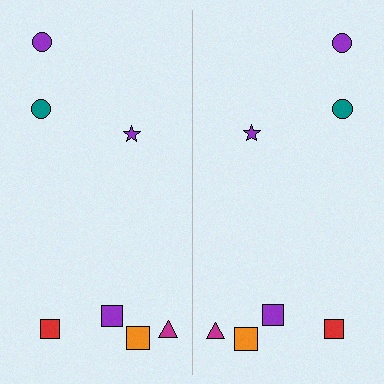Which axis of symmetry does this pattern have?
The pattern has a vertical axis of symmetry running through the center of the image.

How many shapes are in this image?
There are 14 shapes in this image.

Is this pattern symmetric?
Yes, this pattern has bilateral (reflection) symmetry.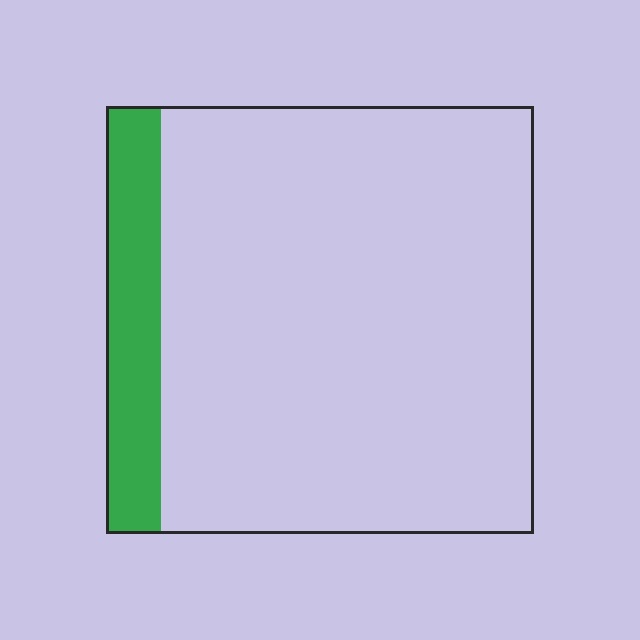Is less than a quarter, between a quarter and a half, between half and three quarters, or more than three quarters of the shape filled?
Less than a quarter.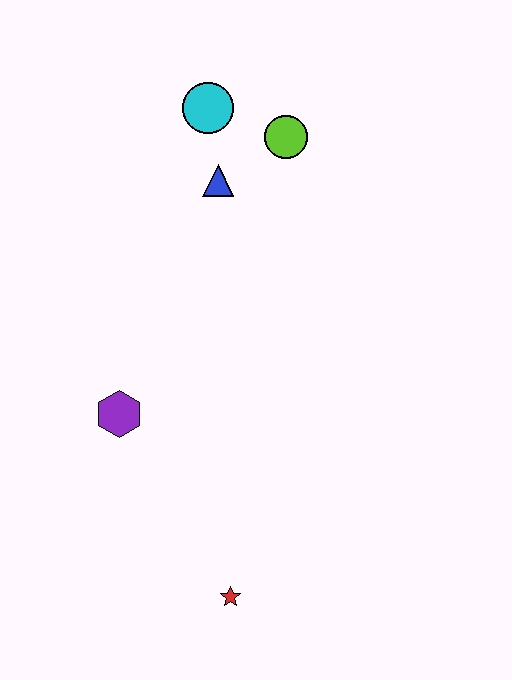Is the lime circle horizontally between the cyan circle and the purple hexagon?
No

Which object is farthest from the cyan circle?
The red star is farthest from the cyan circle.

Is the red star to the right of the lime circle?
No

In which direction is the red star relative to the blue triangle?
The red star is below the blue triangle.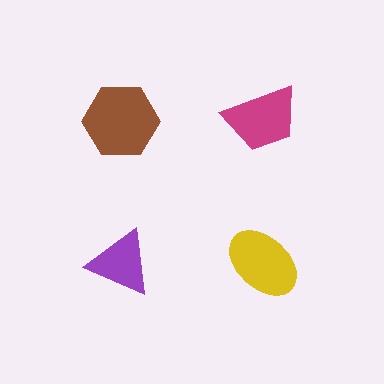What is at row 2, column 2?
A yellow ellipse.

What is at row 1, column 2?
A magenta trapezoid.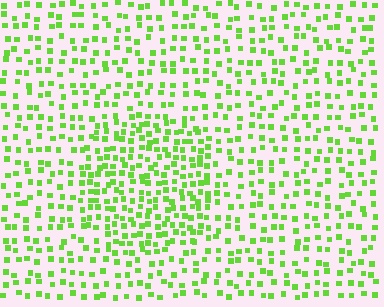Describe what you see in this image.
The image contains small lime elements arranged at two different densities. A circle-shaped region is visible where the elements are more densely packed than the surrounding area.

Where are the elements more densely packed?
The elements are more densely packed inside the circle boundary.